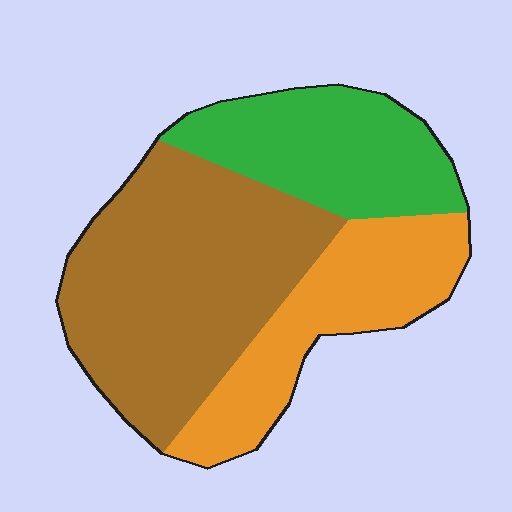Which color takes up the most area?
Brown, at roughly 50%.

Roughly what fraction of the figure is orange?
Orange covers 26% of the figure.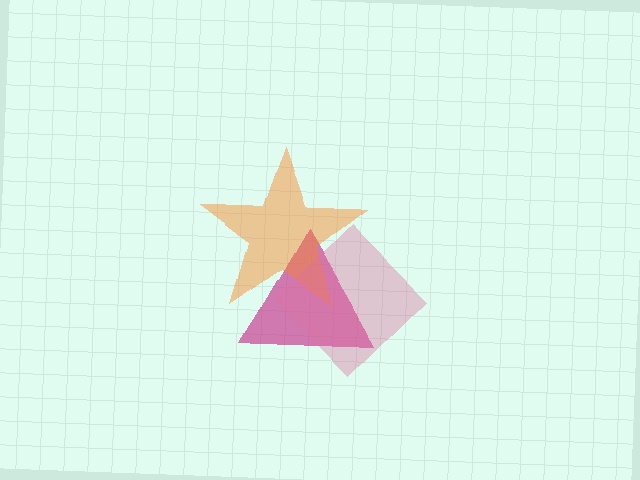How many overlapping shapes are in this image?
There are 3 overlapping shapes in the image.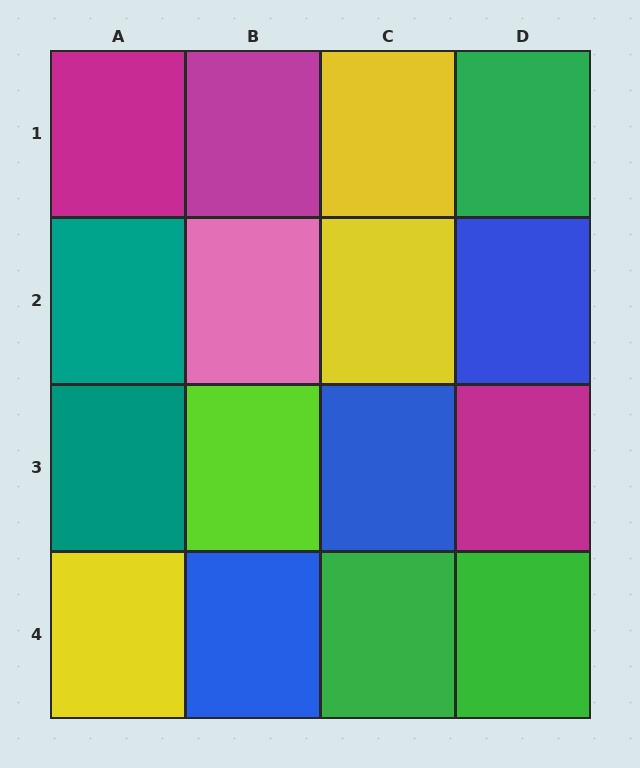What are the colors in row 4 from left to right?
Yellow, blue, green, green.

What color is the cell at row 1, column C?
Yellow.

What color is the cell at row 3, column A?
Teal.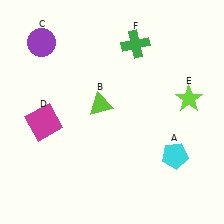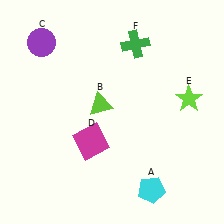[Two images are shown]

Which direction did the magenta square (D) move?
The magenta square (D) moved right.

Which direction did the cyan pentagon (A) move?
The cyan pentagon (A) moved down.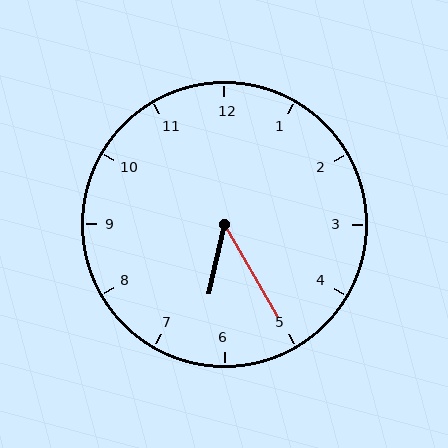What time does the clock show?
6:25.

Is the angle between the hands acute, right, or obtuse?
It is acute.